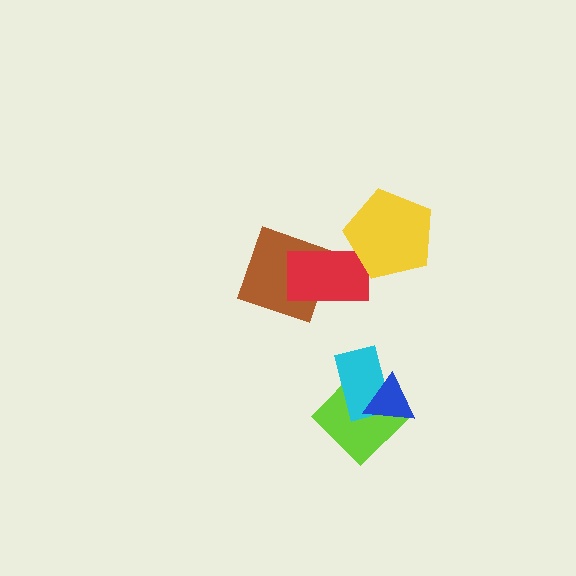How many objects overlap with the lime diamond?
2 objects overlap with the lime diamond.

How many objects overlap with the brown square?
1 object overlaps with the brown square.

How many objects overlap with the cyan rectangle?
2 objects overlap with the cyan rectangle.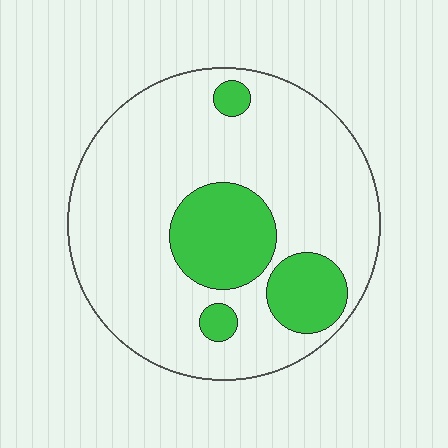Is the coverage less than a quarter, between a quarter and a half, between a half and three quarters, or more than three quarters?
Less than a quarter.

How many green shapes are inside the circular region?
4.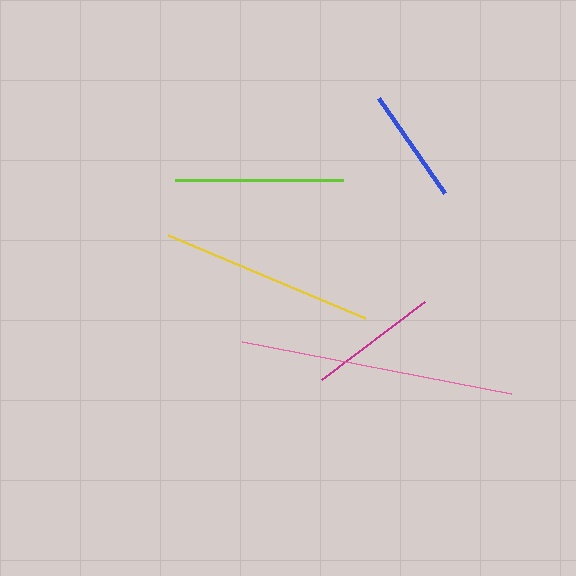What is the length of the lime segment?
The lime segment is approximately 168 pixels long.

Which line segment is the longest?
The pink line is the longest at approximately 274 pixels.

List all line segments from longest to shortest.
From longest to shortest: pink, yellow, lime, magenta, blue.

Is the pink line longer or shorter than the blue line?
The pink line is longer than the blue line.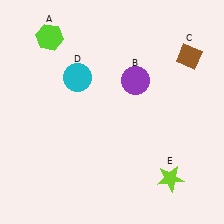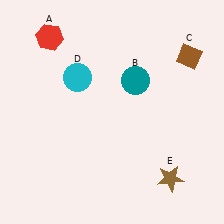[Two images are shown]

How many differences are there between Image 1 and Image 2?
There are 3 differences between the two images.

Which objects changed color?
A changed from lime to red. B changed from purple to teal. E changed from lime to brown.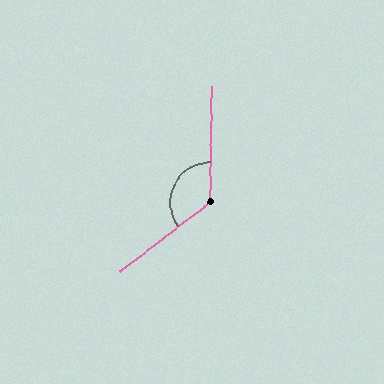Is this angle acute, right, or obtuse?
It is obtuse.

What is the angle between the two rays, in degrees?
Approximately 129 degrees.